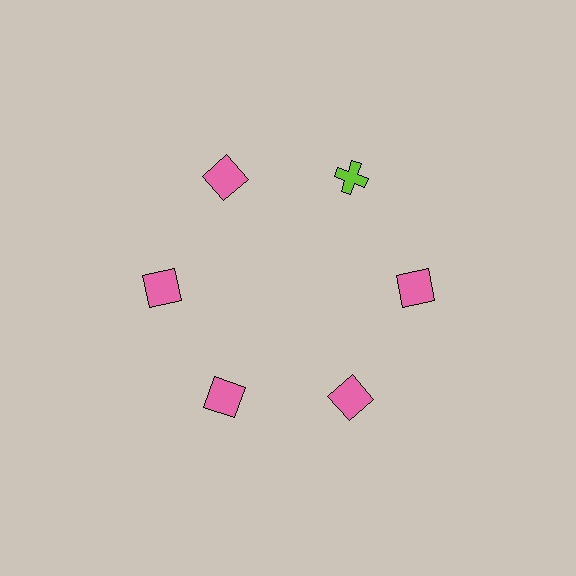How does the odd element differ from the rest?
It differs in both color (lime instead of pink) and shape (cross instead of square).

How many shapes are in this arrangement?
There are 6 shapes arranged in a ring pattern.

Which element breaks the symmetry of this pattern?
The lime cross at roughly the 1 o'clock position breaks the symmetry. All other shapes are pink squares.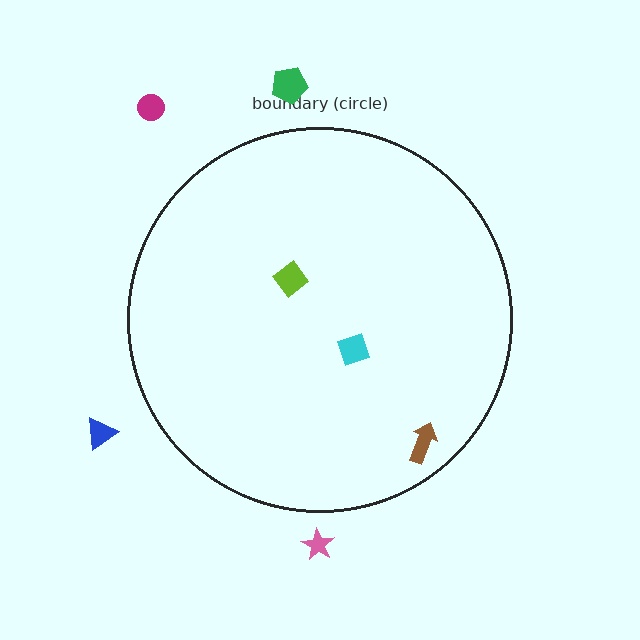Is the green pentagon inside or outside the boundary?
Outside.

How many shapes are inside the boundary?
3 inside, 4 outside.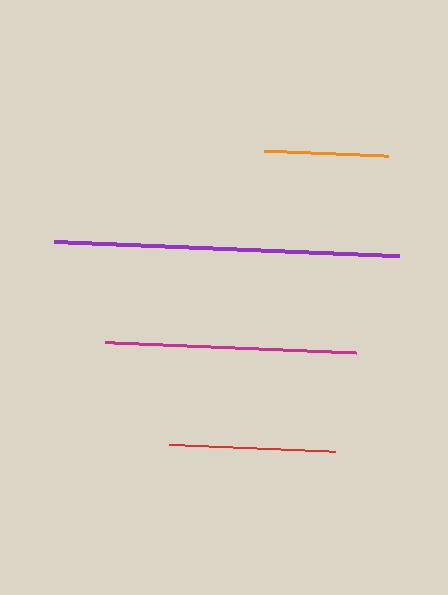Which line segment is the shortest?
The orange line is the shortest at approximately 124 pixels.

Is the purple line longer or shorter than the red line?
The purple line is longer than the red line.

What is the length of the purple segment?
The purple segment is approximately 344 pixels long.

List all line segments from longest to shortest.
From longest to shortest: purple, magenta, red, orange.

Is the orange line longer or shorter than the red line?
The red line is longer than the orange line.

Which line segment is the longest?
The purple line is the longest at approximately 344 pixels.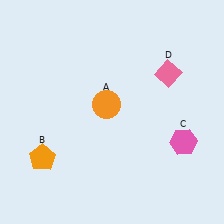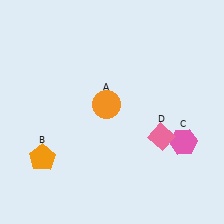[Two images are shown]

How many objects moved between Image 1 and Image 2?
1 object moved between the two images.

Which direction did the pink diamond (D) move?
The pink diamond (D) moved down.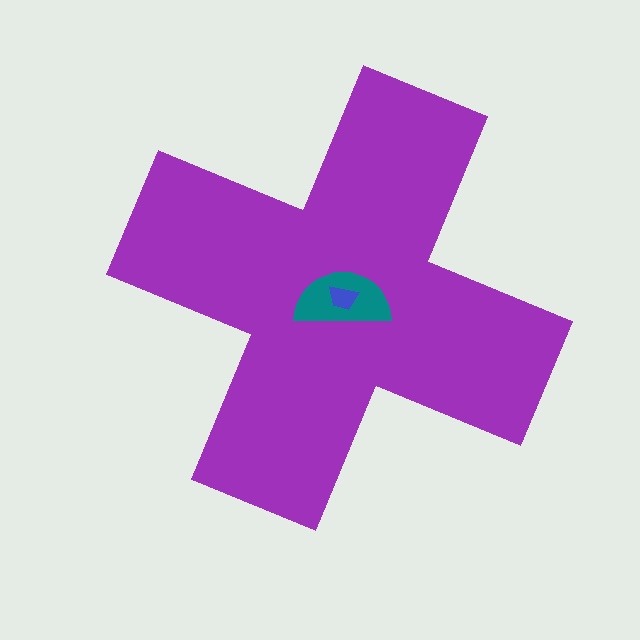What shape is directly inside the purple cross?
The teal semicircle.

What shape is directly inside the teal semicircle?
The blue trapezoid.